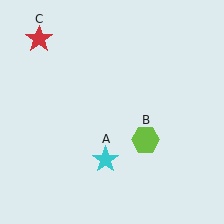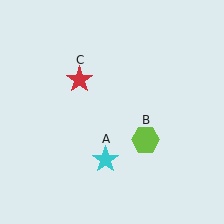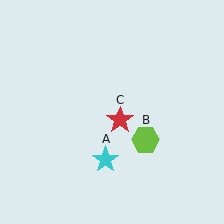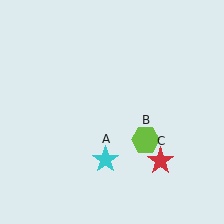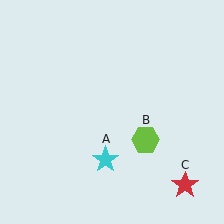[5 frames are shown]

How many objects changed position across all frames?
1 object changed position: red star (object C).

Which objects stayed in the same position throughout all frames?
Cyan star (object A) and lime hexagon (object B) remained stationary.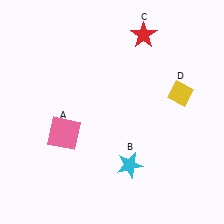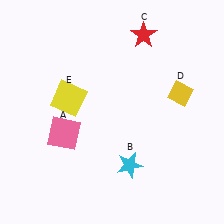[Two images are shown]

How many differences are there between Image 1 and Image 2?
There is 1 difference between the two images.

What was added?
A yellow square (E) was added in Image 2.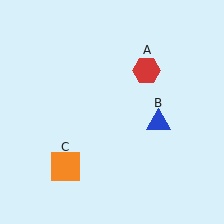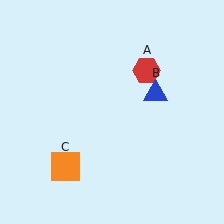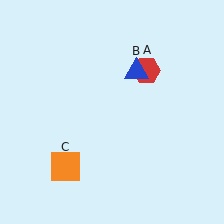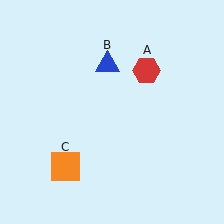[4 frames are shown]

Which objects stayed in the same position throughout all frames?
Red hexagon (object A) and orange square (object C) remained stationary.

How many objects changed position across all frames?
1 object changed position: blue triangle (object B).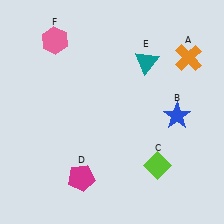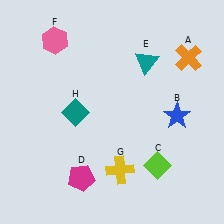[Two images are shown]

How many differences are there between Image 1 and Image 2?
There are 2 differences between the two images.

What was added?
A yellow cross (G), a teal diamond (H) were added in Image 2.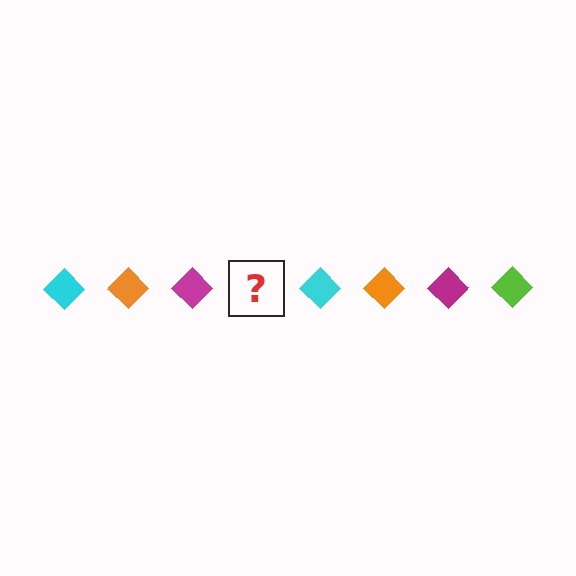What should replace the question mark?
The question mark should be replaced with a lime diamond.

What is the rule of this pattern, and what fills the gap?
The rule is that the pattern cycles through cyan, orange, magenta, lime diamonds. The gap should be filled with a lime diamond.